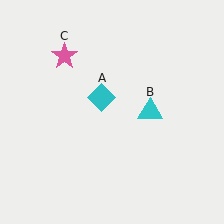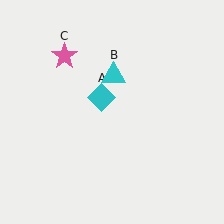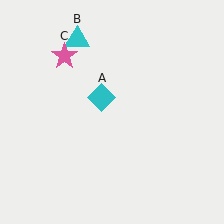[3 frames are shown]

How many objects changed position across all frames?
1 object changed position: cyan triangle (object B).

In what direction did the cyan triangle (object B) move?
The cyan triangle (object B) moved up and to the left.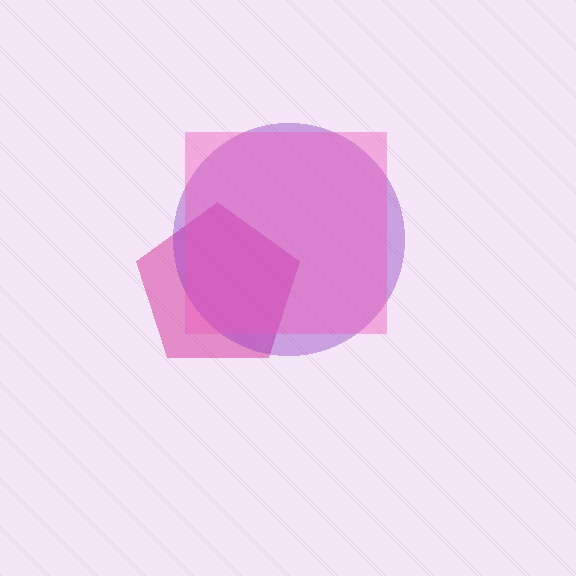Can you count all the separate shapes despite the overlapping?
Yes, there are 3 separate shapes.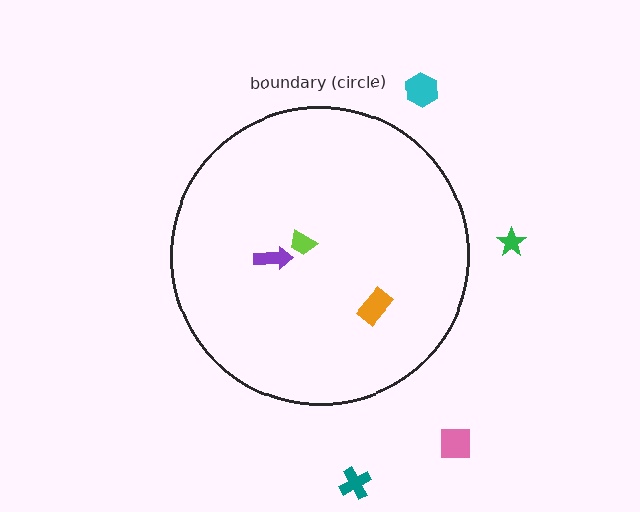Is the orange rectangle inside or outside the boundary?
Inside.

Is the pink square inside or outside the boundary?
Outside.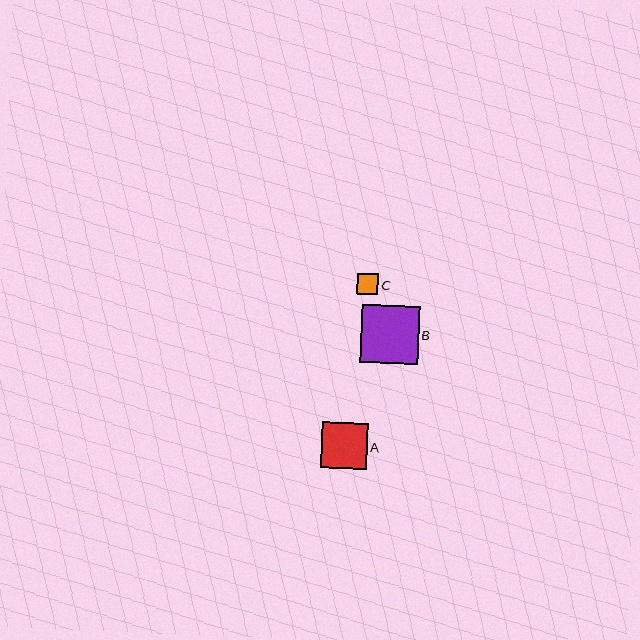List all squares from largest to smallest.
From largest to smallest: B, A, C.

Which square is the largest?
Square B is the largest with a size of approximately 58 pixels.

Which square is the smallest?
Square C is the smallest with a size of approximately 21 pixels.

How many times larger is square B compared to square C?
Square B is approximately 2.7 times the size of square C.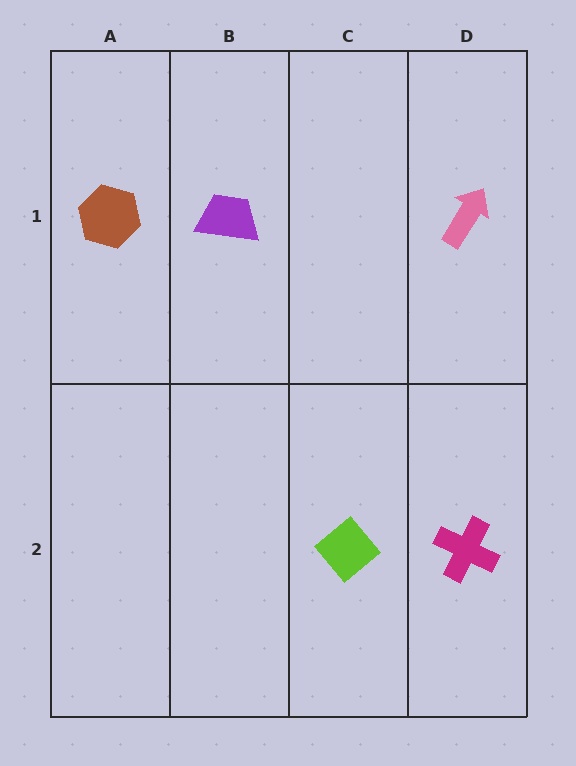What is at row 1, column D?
A pink arrow.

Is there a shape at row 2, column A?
No, that cell is empty.